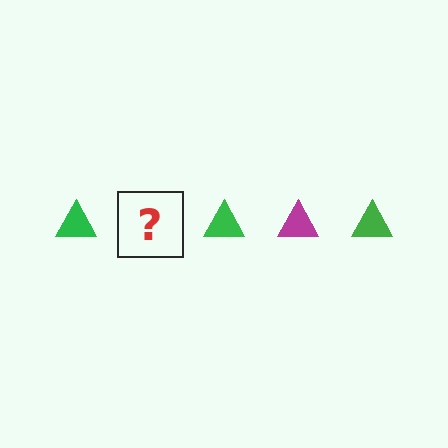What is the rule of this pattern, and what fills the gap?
The rule is that the pattern cycles through green, magenta triangles. The gap should be filled with a magenta triangle.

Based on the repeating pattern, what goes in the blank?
The blank should be a magenta triangle.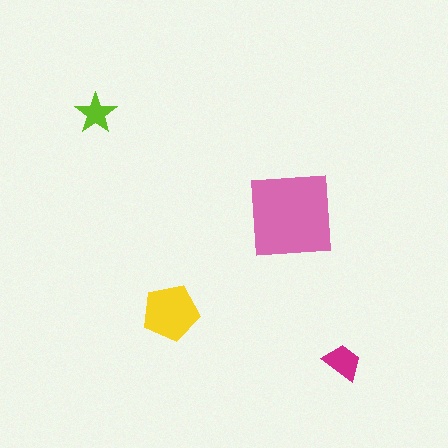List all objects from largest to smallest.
The pink square, the yellow pentagon, the magenta trapezoid, the lime star.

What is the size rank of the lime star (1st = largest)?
4th.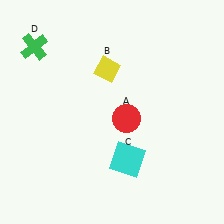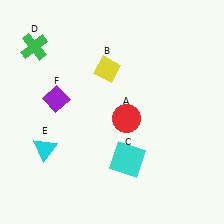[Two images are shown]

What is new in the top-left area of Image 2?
A purple diamond (F) was added in the top-left area of Image 2.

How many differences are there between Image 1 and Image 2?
There are 2 differences between the two images.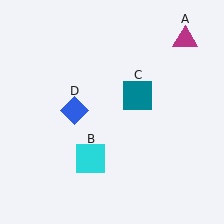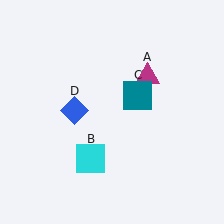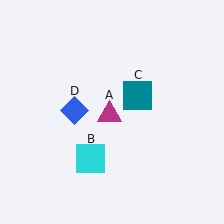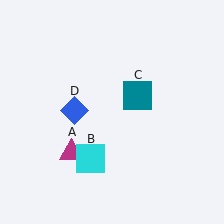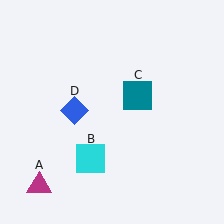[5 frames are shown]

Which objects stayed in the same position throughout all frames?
Cyan square (object B) and teal square (object C) and blue diamond (object D) remained stationary.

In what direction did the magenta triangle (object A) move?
The magenta triangle (object A) moved down and to the left.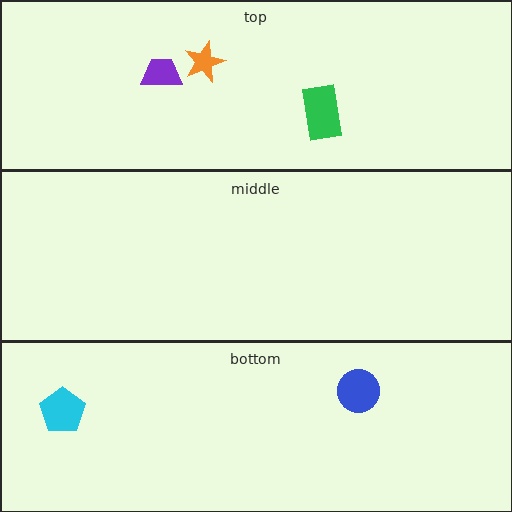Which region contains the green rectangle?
The top region.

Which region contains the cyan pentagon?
The bottom region.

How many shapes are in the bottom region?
2.